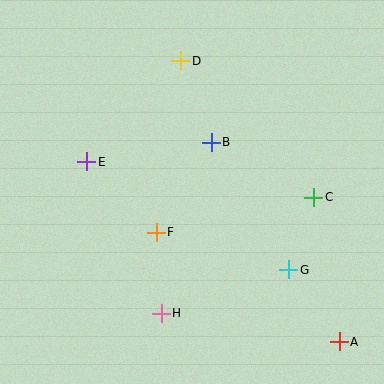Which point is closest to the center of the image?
Point B at (211, 142) is closest to the center.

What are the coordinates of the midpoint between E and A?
The midpoint between E and A is at (213, 252).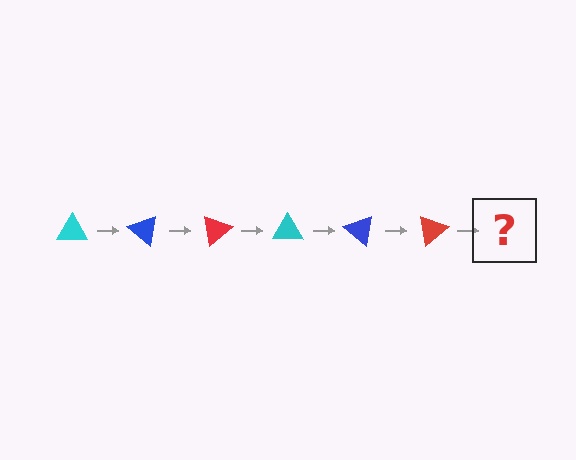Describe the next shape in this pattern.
It should be a cyan triangle, rotated 240 degrees from the start.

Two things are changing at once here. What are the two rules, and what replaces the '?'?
The two rules are that it rotates 40 degrees each step and the color cycles through cyan, blue, and red. The '?' should be a cyan triangle, rotated 240 degrees from the start.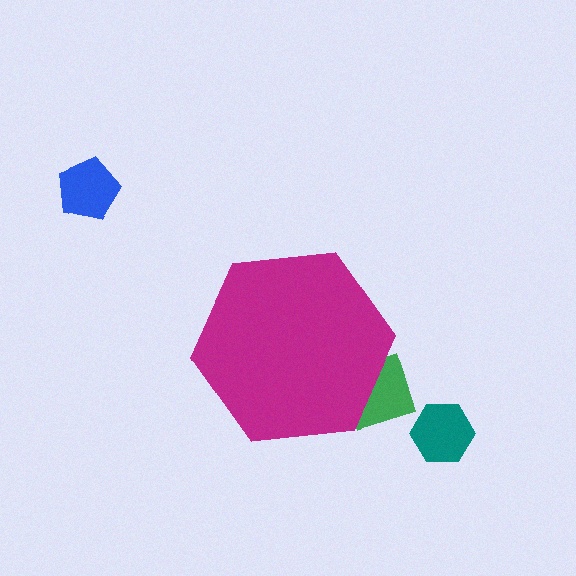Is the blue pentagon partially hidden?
No, the blue pentagon is fully visible.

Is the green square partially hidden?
Yes, the green square is partially hidden behind the magenta hexagon.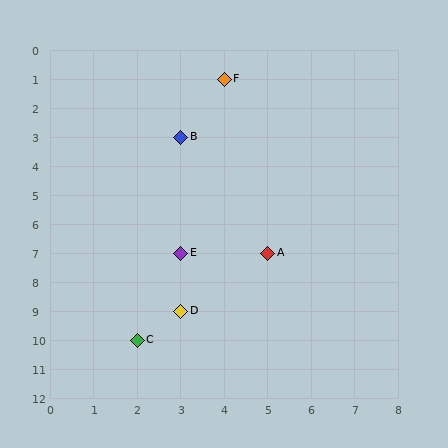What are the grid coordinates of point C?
Point C is at grid coordinates (2, 10).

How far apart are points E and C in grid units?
Points E and C are 1 column and 3 rows apart (about 3.2 grid units diagonally).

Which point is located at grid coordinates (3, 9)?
Point D is at (3, 9).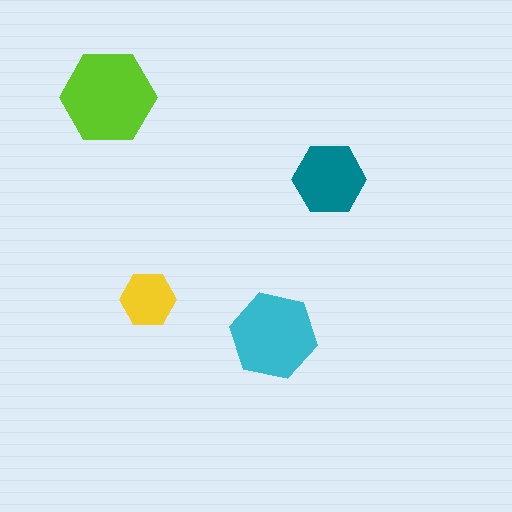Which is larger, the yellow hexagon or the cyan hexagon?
The cyan one.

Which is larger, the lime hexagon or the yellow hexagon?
The lime one.